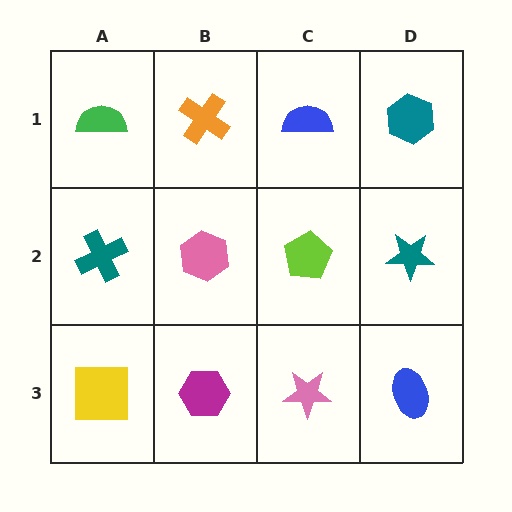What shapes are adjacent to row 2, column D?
A teal hexagon (row 1, column D), a blue ellipse (row 3, column D), a lime pentagon (row 2, column C).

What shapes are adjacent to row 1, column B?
A pink hexagon (row 2, column B), a green semicircle (row 1, column A), a blue semicircle (row 1, column C).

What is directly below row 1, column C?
A lime pentagon.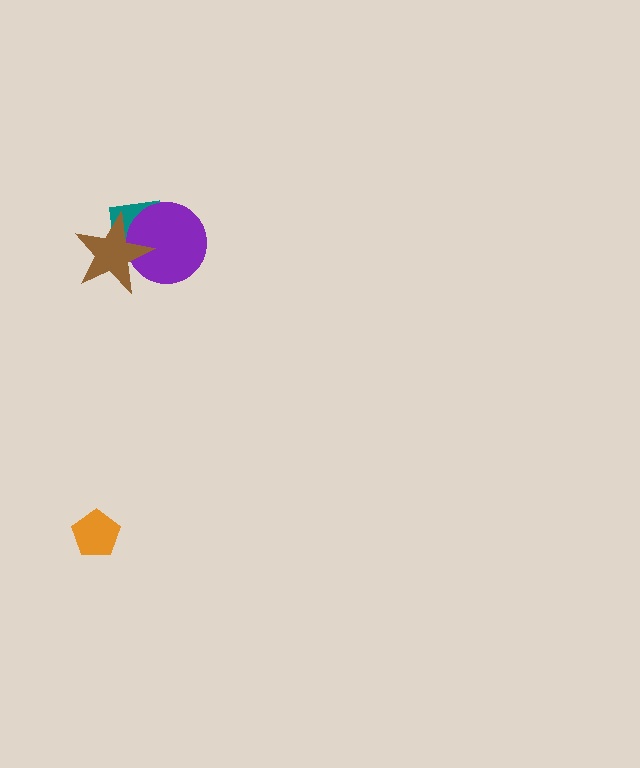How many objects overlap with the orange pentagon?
0 objects overlap with the orange pentagon.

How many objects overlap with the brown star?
2 objects overlap with the brown star.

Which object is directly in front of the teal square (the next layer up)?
The purple circle is directly in front of the teal square.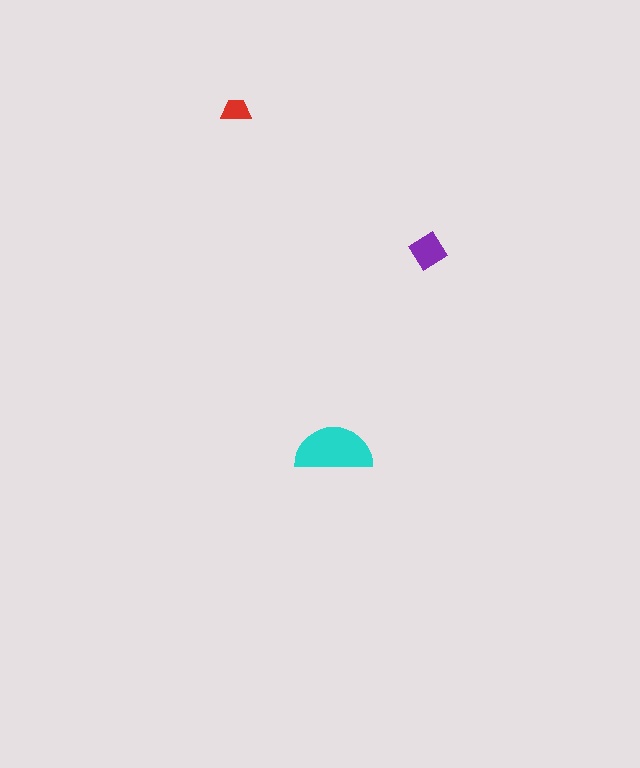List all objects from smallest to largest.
The red trapezoid, the purple diamond, the cyan semicircle.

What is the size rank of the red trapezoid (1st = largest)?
3rd.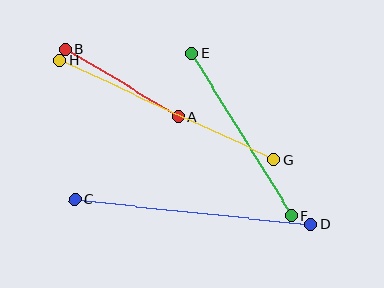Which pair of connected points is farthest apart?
Points C and D are farthest apart.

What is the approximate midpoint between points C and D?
The midpoint is at approximately (193, 212) pixels.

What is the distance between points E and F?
The distance is approximately 191 pixels.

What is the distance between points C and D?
The distance is approximately 238 pixels.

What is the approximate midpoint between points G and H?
The midpoint is at approximately (167, 110) pixels.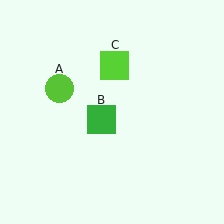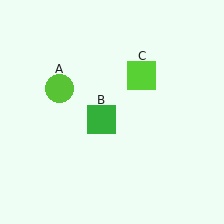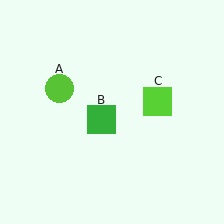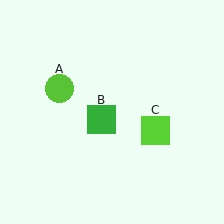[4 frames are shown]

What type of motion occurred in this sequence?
The lime square (object C) rotated clockwise around the center of the scene.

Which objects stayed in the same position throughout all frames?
Lime circle (object A) and green square (object B) remained stationary.